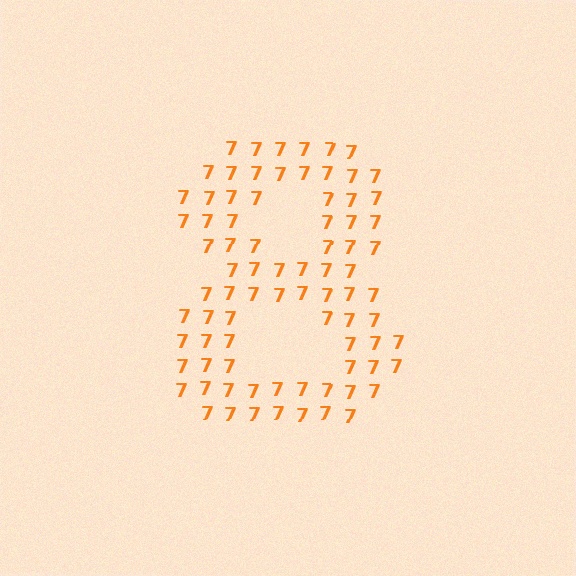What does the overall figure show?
The overall figure shows the digit 8.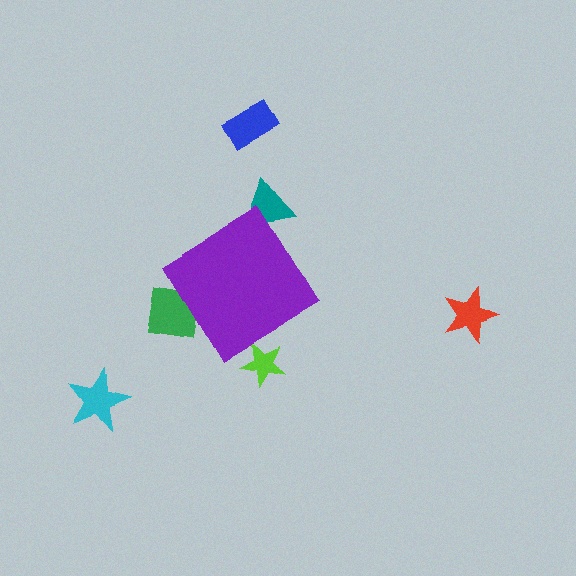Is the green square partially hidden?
Yes, the green square is partially hidden behind the purple diamond.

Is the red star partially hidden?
No, the red star is fully visible.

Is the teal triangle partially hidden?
Yes, the teal triangle is partially hidden behind the purple diamond.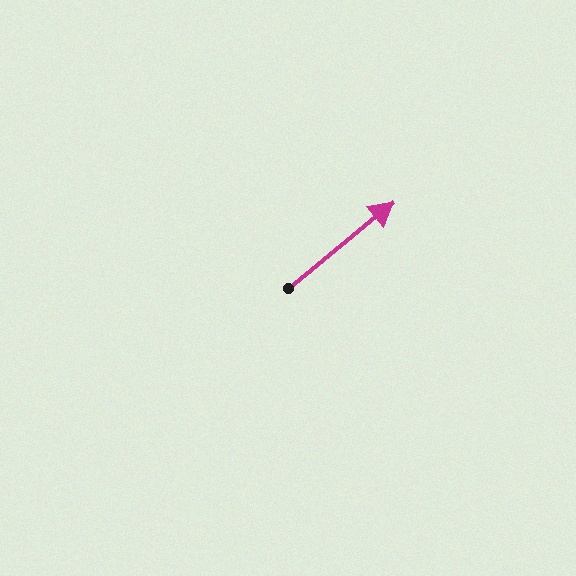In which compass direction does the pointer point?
Northeast.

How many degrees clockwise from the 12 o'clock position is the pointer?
Approximately 51 degrees.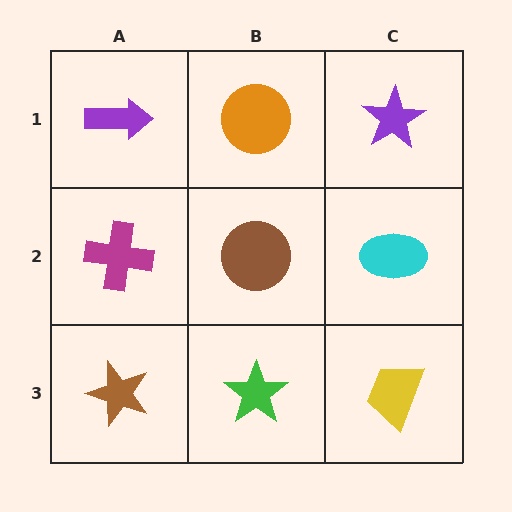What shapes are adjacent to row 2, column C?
A purple star (row 1, column C), a yellow trapezoid (row 3, column C), a brown circle (row 2, column B).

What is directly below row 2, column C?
A yellow trapezoid.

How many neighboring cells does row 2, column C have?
3.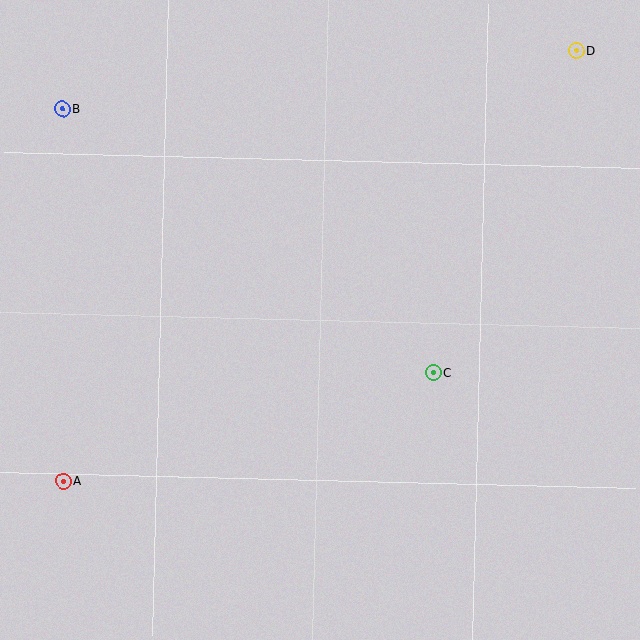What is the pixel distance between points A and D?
The distance between A and D is 670 pixels.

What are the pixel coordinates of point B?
Point B is at (63, 109).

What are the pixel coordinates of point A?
Point A is at (63, 481).